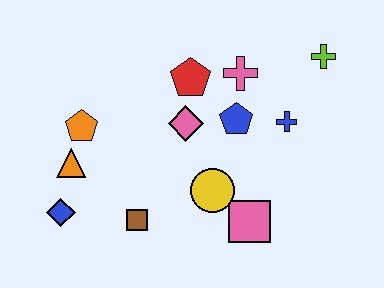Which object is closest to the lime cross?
The blue cross is closest to the lime cross.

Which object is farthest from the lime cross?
The blue diamond is farthest from the lime cross.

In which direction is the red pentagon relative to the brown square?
The red pentagon is above the brown square.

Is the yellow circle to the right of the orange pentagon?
Yes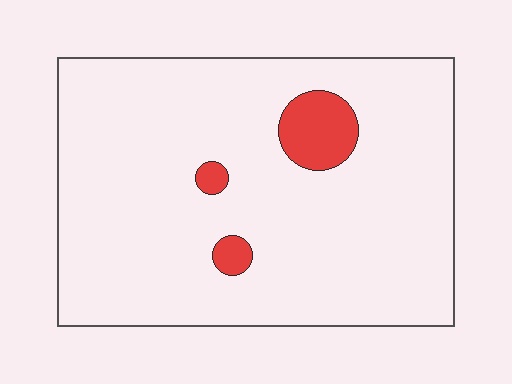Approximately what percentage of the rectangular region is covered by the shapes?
Approximately 5%.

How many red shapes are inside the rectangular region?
3.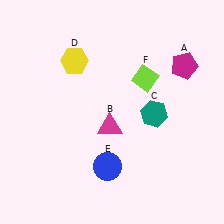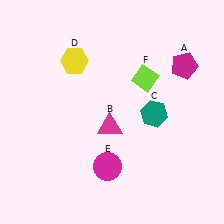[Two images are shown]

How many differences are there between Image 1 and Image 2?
There is 1 difference between the two images.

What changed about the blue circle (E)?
In Image 1, E is blue. In Image 2, it changed to magenta.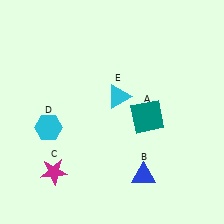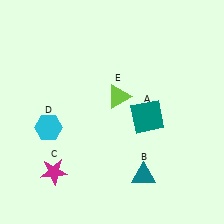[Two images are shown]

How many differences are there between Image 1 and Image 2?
There are 2 differences between the two images.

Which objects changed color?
B changed from blue to teal. E changed from cyan to lime.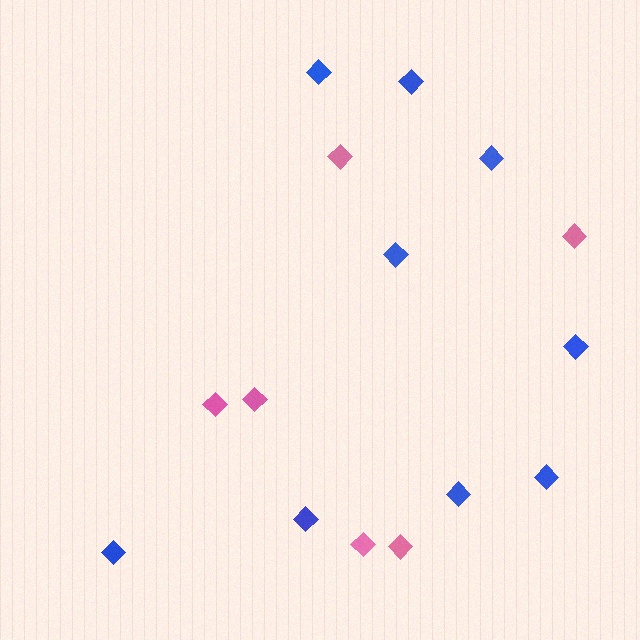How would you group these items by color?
There are 2 groups: one group of pink diamonds (6) and one group of blue diamonds (9).